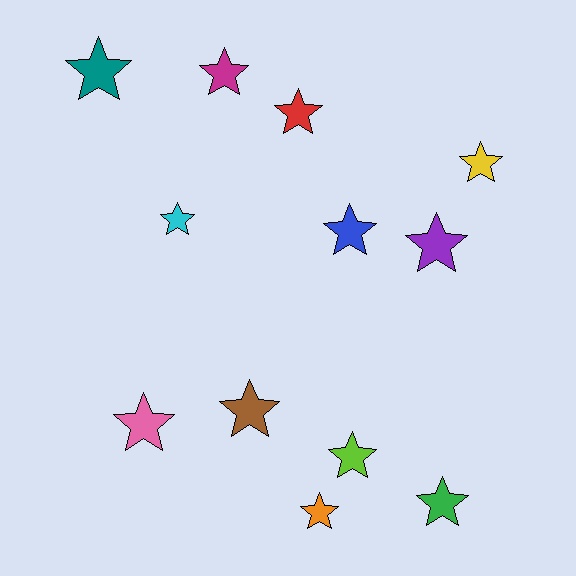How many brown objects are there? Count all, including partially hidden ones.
There is 1 brown object.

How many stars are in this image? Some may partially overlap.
There are 12 stars.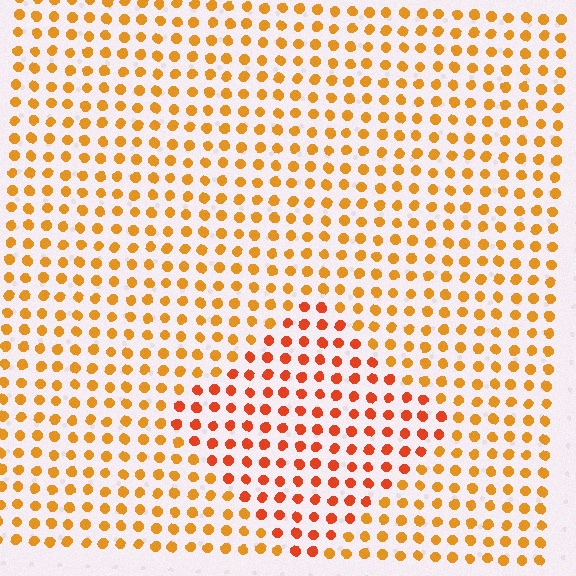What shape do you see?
I see a diamond.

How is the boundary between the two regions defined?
The boundary is defined purely by a slight shift in hue (about 26 degrees). Spacing, size, and orientation are identical on both sides.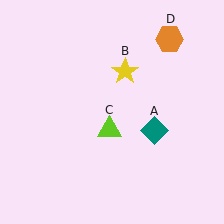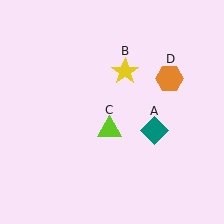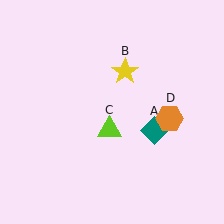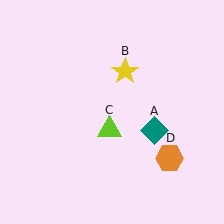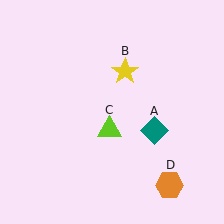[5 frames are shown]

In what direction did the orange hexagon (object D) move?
The orange hexagon (object D) moved down.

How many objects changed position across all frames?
1 object changed position: orange hexagon (object D).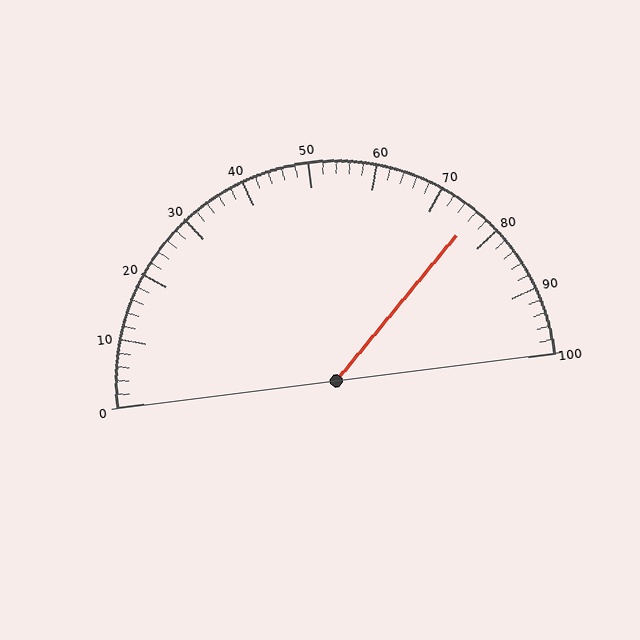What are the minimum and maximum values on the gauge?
The gauge ranges from 0 to 100.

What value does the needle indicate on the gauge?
The needle indicates approximately 76.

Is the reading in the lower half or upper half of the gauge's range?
The reading is in the upper half of the range (0 to 100).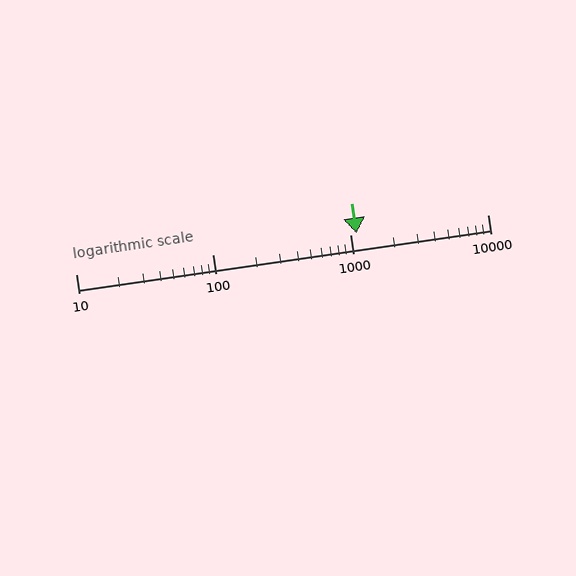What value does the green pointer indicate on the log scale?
The pointer indicates approximately 1100.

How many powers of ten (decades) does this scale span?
The scale spans 3 decades, from 10 to 10000.